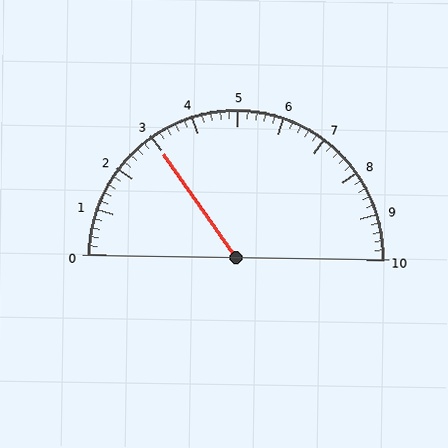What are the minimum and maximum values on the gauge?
The gauge ranges from 0 to 10.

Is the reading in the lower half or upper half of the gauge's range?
The reading is in the lower half of the range (0 to 10).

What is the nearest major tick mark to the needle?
The nearest major tick mark is 3.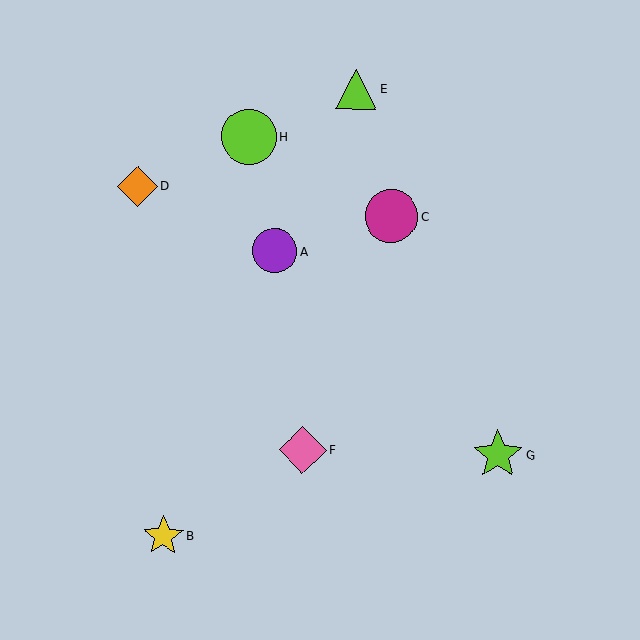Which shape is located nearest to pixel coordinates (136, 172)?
The orange diamond (labeled D) at (137, 186) is nearest to that location.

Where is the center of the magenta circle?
The center of the magenta circle is at (391, 216).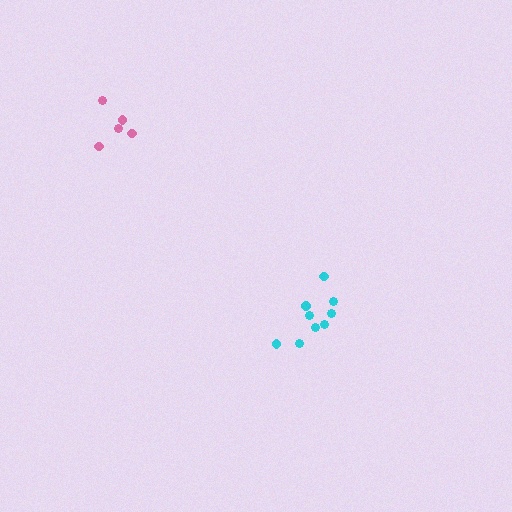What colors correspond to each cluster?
The clusters are colored: pink, cyan.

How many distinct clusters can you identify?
There are 2 distinct clusters.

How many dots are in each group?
Group 1: 5 dots, Group 2: 9 dots (14 total).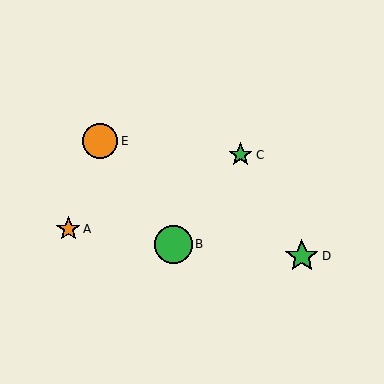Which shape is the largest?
The green circle (labeled B) is the largest.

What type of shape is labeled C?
Shape C is a green star.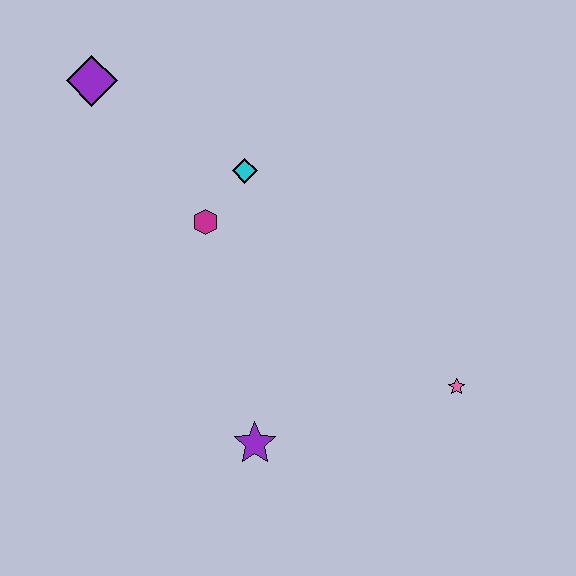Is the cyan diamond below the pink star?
No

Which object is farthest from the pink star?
The purple diamond is farthest from the pink star.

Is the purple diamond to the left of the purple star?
Yes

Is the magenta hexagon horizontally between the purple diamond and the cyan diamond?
Yes